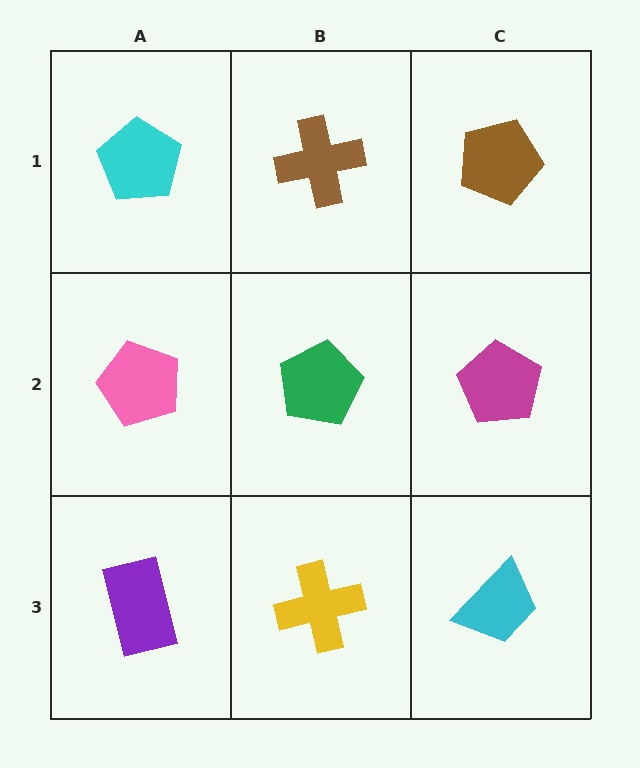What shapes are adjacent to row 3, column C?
A magenta pentagon (row 2, column C), a yellow cross (row 3, column B).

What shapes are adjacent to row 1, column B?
A green pentagon (row 2, column B), a cyan pentagon (row 1, column A), a brown pentagon (row 1, column C).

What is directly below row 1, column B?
A green pentagon.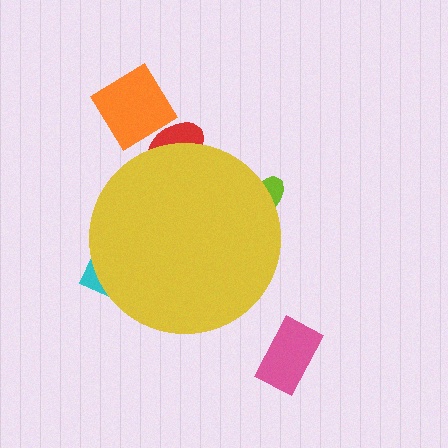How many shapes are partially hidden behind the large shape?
3 shapes are partially hidden.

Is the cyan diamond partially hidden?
Yes, the cyan diamond is partially hidden behind the yellow circle.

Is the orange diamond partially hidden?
No, the orange diamond is fully visible.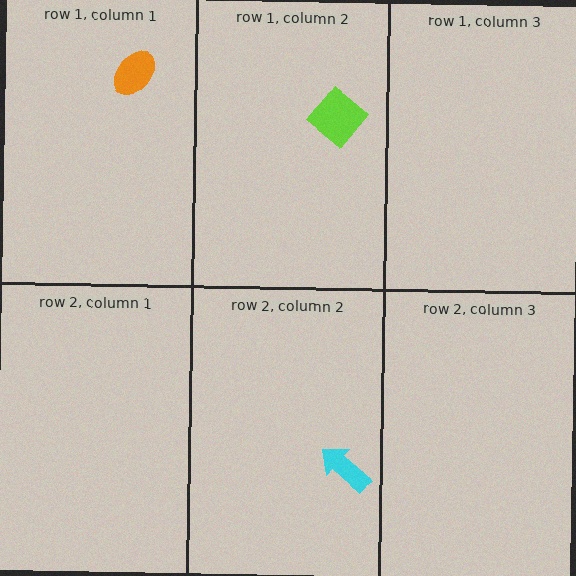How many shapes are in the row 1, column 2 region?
1.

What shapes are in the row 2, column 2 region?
The cyan arrow.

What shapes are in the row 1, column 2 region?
The lime diamond.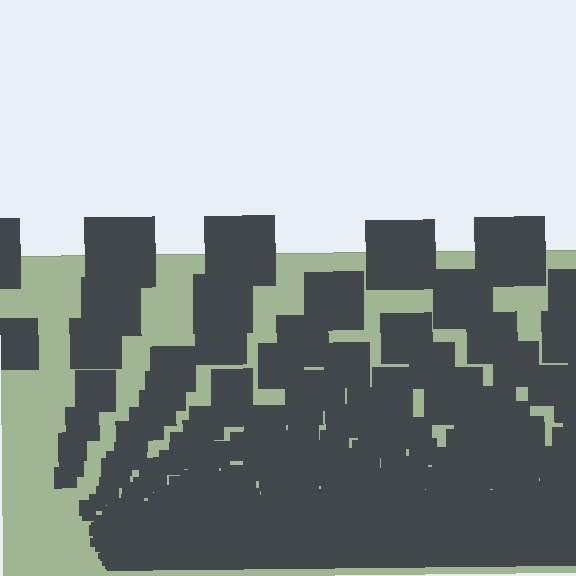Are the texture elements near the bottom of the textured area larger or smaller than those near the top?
Smaller. The gradient is inverted — elements near the bottom are smaller and denser.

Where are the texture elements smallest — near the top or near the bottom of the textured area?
Near the bottom.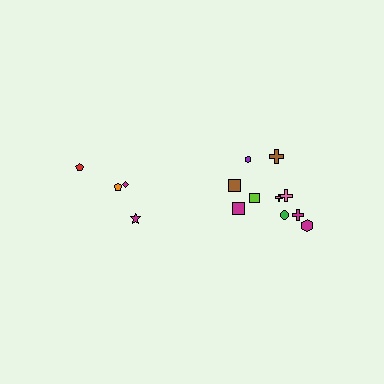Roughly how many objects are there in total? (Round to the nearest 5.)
Roughly 15 objects in total.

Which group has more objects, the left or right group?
The right group.